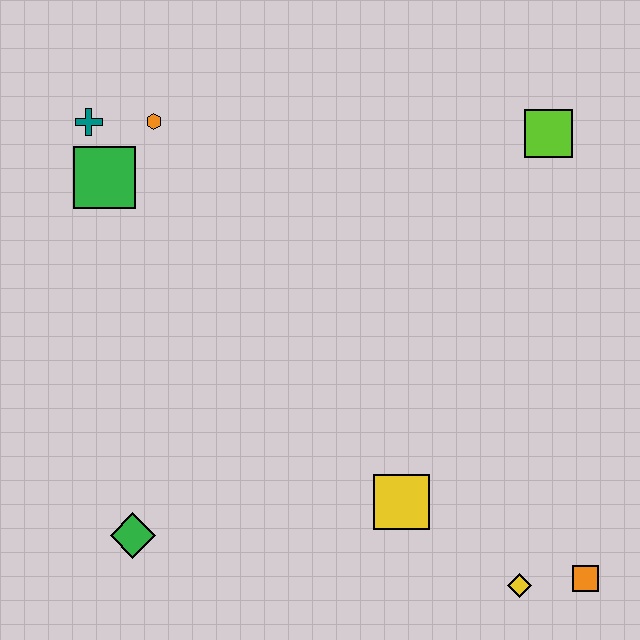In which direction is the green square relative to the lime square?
The green square is to the left of the lime square.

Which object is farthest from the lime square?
The green diamond is farthest from the lime square.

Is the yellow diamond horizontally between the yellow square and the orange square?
Yes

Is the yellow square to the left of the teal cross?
No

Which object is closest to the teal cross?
The green square is closest to the teal cross.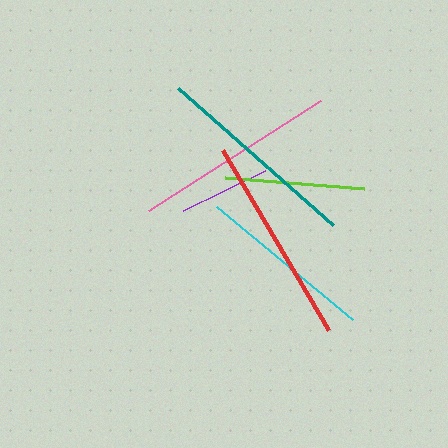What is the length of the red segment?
The red segment is approximately 209 pixels long.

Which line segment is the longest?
The red line is the longest at approximately 209 pixels.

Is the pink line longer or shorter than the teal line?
The teal line is longer than the pink line.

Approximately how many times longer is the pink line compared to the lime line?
The pink line is approximately 1.5 times the length of the lime line.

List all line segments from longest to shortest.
From longest to shortest: red, teal, pink, cyan, lime, purple.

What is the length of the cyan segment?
The cyan segment is approximately 177 pixels long.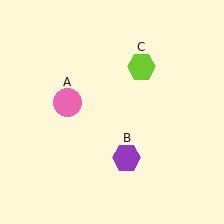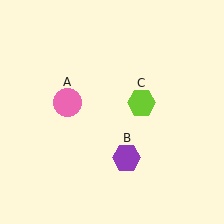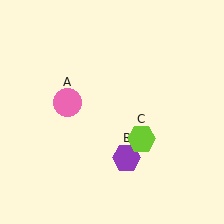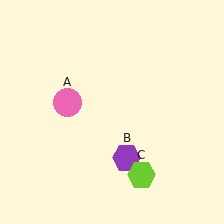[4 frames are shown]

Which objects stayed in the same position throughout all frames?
Pink circle (object A) and purple hexagon (object B) remained stationary.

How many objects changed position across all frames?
1 object changed position: lime hexagon (object C).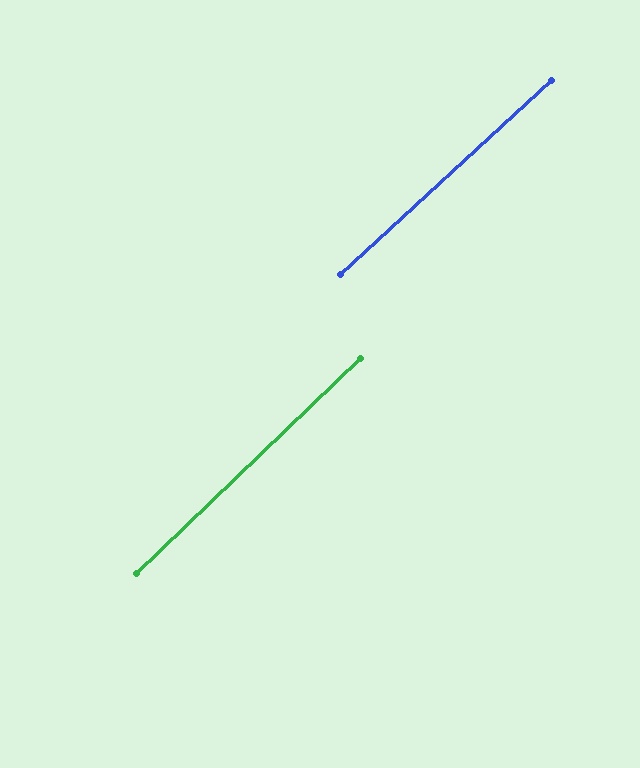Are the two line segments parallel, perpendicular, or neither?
Parallel — their directions differ by only 1.1°.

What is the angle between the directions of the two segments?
Approximately 1 degree.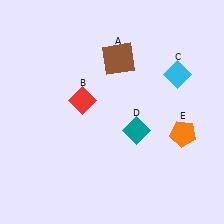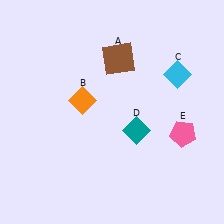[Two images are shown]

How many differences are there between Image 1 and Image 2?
There are 2 differences between the two images.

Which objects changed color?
B changed from red to orange. E changed from orange to pink.